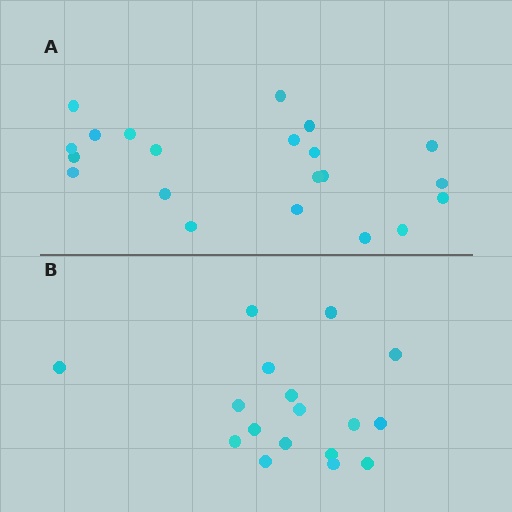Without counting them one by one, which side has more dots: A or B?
Region A (the top region) has more dots.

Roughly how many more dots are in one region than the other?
Region A has about 4 more dots than region B.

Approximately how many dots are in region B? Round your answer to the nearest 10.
About 20 dots. (The exact count is 17, which rounds to 20.)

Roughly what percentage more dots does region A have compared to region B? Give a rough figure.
About 25% more.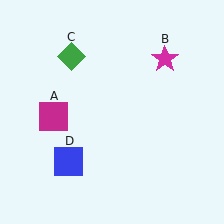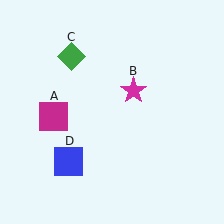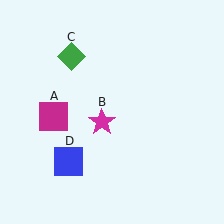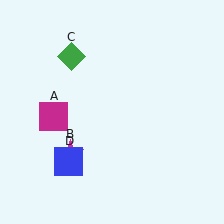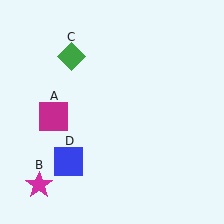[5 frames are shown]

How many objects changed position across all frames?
1 object changed position: magenta star (object B).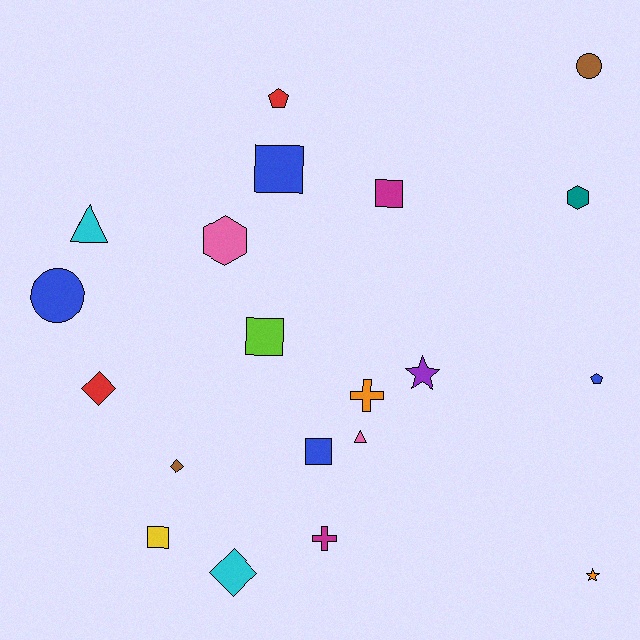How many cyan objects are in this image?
There are 2 cyan objects.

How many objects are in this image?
There are 20 objects.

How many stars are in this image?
There are 2 stars.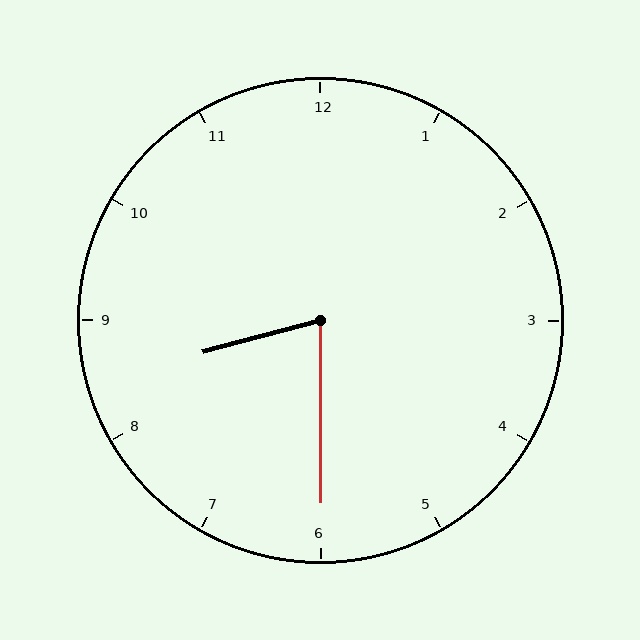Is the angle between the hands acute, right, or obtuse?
It is acute.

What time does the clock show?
8:30.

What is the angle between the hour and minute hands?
Approximately 75 degrees.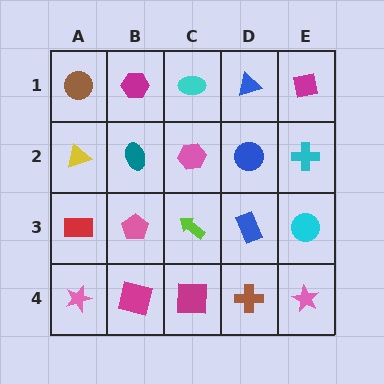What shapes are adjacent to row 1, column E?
A cyan cross (row 2, column E), a blue triangle (row 1, column D).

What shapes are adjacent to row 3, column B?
A teal ellipse (row 2, column B), a magenta square (row 4, column B), a red rectangle (row 3, column A), a lime arrow (row 3, column C).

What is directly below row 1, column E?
A cyan cross.